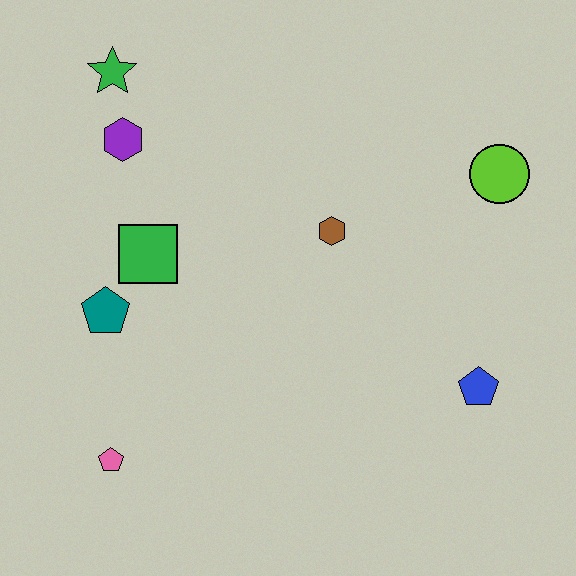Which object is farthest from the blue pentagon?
The green star is farthest from the blue pentagon.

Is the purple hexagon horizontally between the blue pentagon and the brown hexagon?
No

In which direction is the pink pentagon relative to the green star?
The pink pentagon is below the green star.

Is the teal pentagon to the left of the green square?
Yes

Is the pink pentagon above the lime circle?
No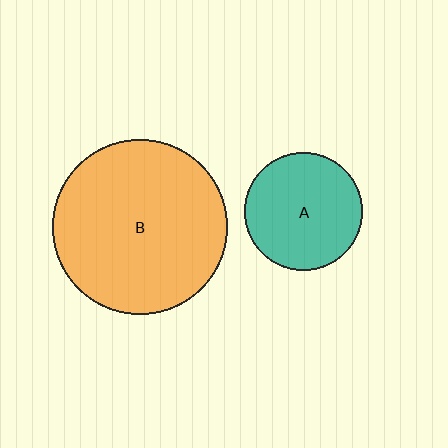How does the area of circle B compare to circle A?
Approximately 2.2 times.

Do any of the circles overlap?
No, none of the circles overlap.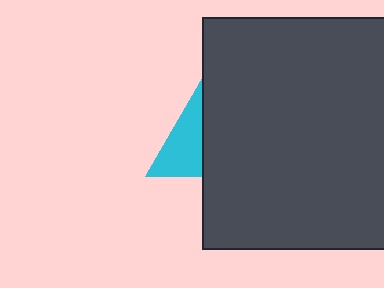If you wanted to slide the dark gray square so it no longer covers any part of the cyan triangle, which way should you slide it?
Slide it right — that is the most direct way to separate the two shapes.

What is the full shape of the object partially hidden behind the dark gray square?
The partially hidden object is a cyan triangle.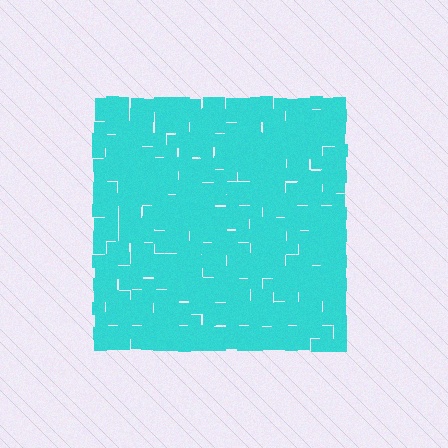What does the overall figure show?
The overall figure shows a square.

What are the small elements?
The small elements are squares.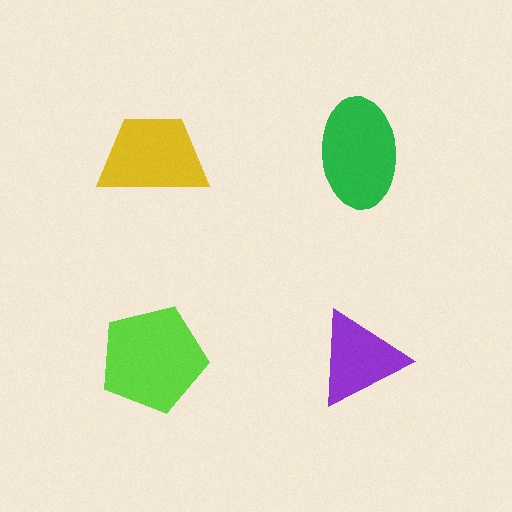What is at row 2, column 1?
A lime pentagon.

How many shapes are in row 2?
2 shapes.